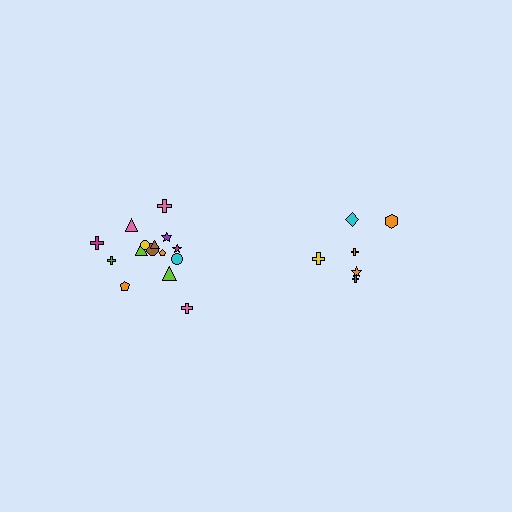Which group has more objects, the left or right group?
The left group.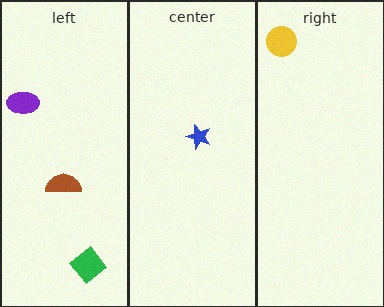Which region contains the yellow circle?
The right region.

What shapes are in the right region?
The yellow circle.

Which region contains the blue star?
The center region.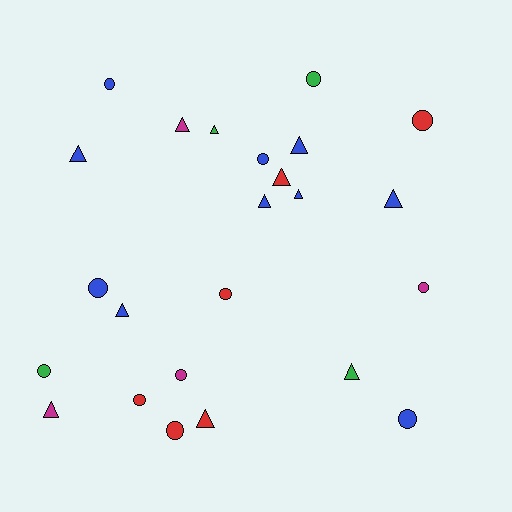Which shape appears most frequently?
Triangle, with 12 objects.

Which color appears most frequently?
Blue, with 10 objects.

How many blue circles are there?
There are 4 blue circles.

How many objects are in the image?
There are 24 objects.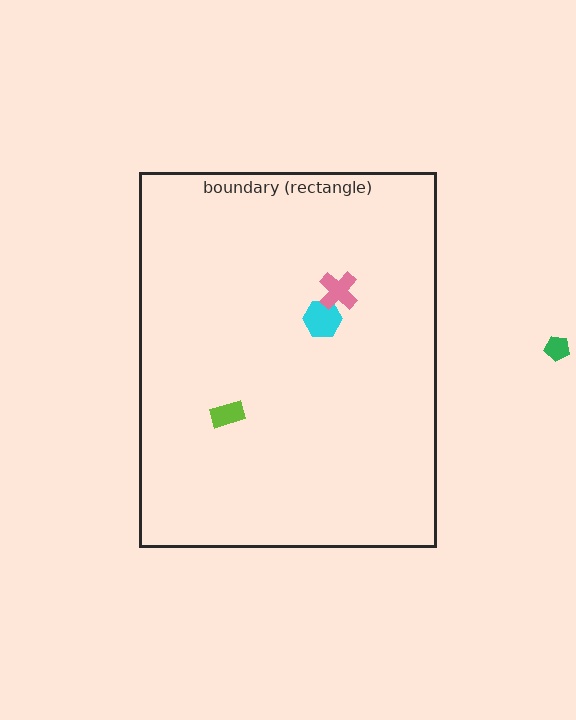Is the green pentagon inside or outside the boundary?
Outside.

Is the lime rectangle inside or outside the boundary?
Inside.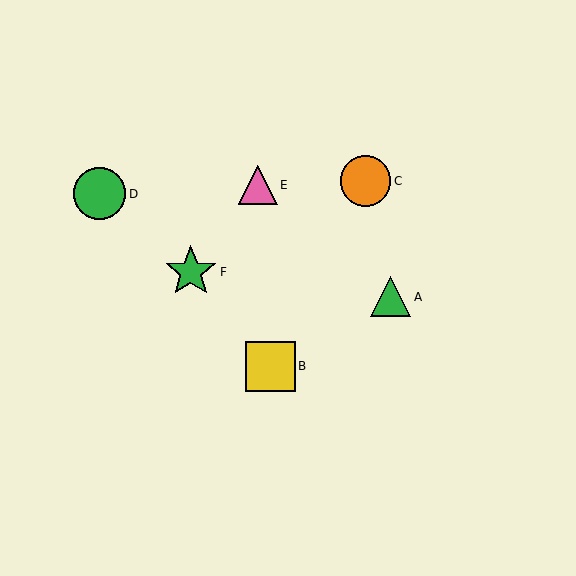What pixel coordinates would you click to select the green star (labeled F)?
Click at (191, 272) to select the green star F.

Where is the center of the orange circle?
The center of the orange circle is at (366, 181).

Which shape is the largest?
The green circle (labeled D) is the largest.